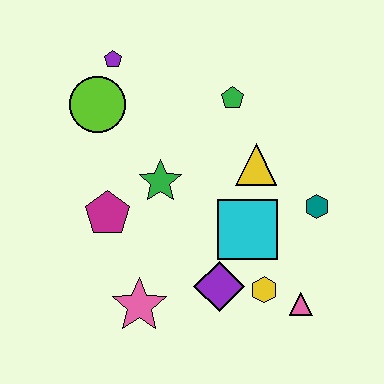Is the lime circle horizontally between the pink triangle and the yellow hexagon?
No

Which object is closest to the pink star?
The purple diamond is closest to the pink star.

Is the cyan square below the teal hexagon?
Yes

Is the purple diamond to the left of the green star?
No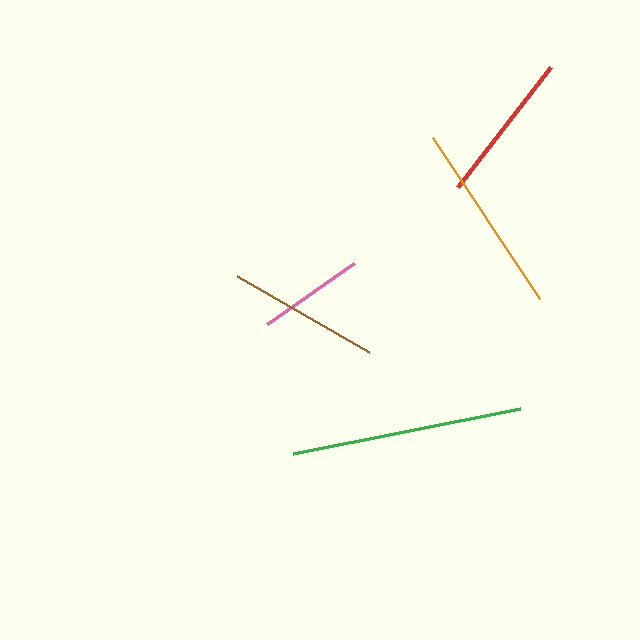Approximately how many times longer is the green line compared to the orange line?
The green line is approximately 1.2 times the length of the orange line.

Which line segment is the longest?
The green line is the longest at approximately 231 pixels.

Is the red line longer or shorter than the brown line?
The brown line is longer than the red line.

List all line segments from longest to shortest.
From longest to shortest: green, orange, brown, red, pink.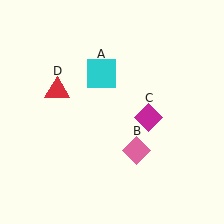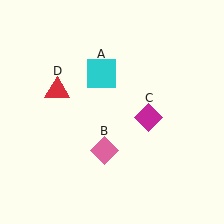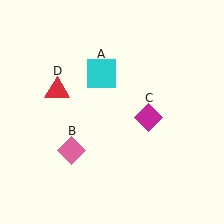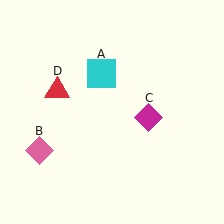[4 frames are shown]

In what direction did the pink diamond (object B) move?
The pink diamond (object B) moved left.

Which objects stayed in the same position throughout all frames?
Cyan square (object A) and magenta diamond (object C) and red triangle (object D) remained stationary.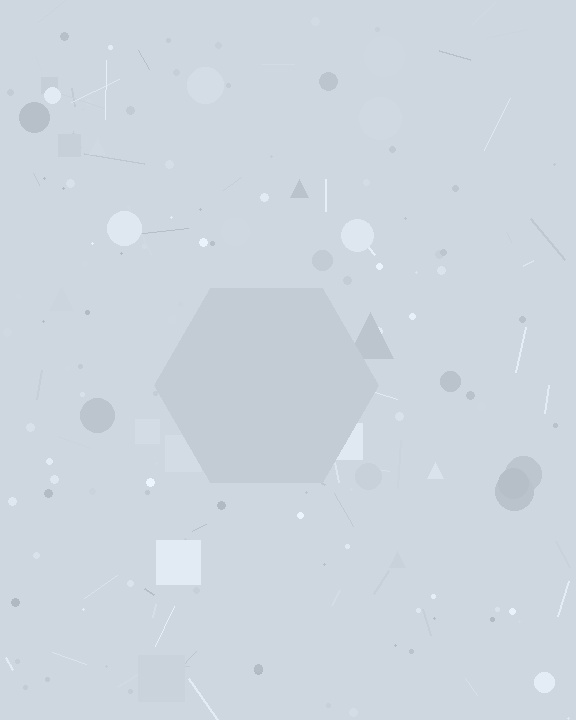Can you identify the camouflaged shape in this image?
The camouflaged shape is a hexagon.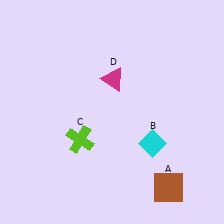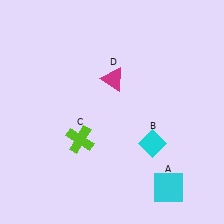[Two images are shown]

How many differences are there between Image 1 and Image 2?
There is 1 difference between the two images.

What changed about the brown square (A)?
In Image 1, A is brown. In Image 2, it changed to cyan.